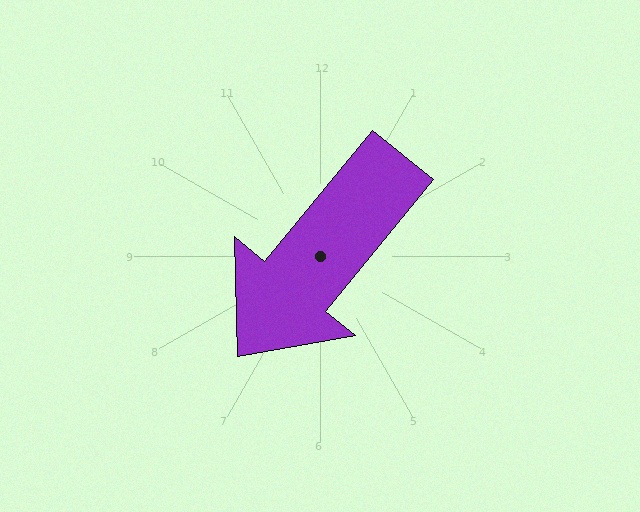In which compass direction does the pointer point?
Southwest.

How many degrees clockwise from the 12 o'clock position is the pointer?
Approximately 219 degrees.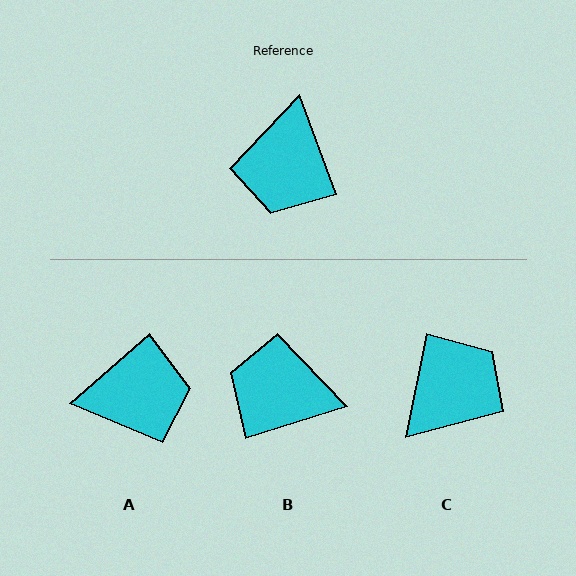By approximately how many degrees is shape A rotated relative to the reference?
Approximately 111 degrees counter-clockwise.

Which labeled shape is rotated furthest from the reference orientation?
C, about 148 degrees away.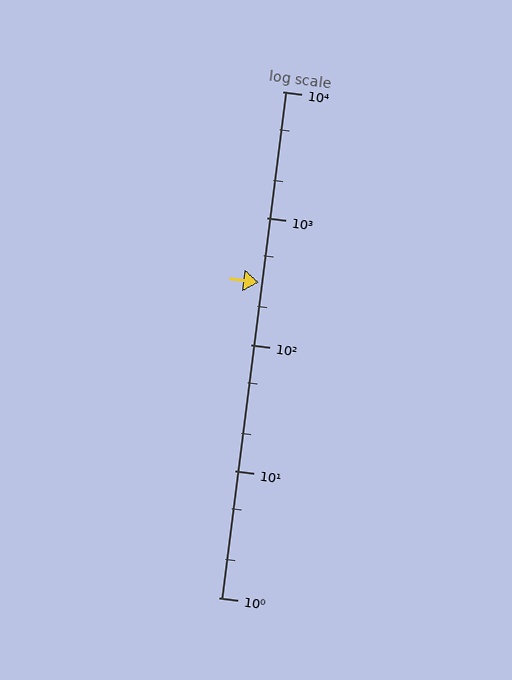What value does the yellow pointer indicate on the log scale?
The pointer indicates approximately 310.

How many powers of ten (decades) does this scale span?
The scale spans 4 decades, from 1 to 10000.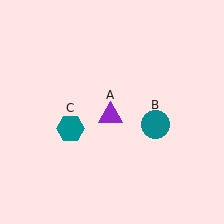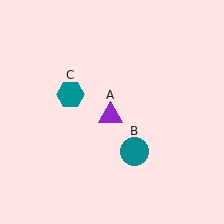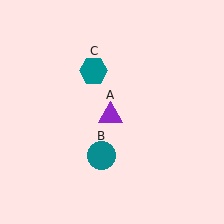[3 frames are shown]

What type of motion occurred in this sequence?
The teal circle (object B), teal hexagon (object C) rotated clockwise around the center of the scene.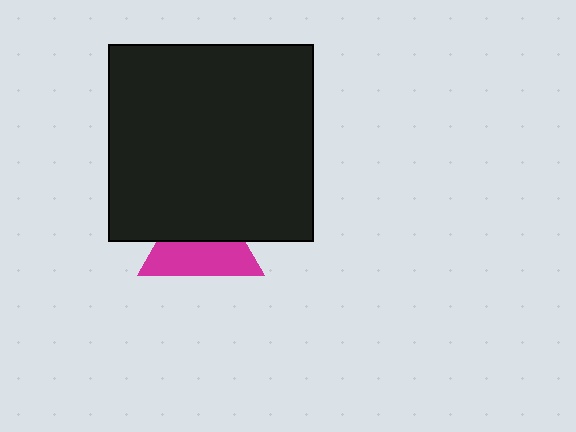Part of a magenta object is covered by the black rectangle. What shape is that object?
It is a triangle.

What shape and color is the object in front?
The object in front is a black rectangle.